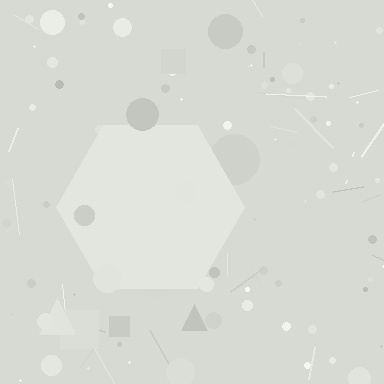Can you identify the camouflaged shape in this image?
The camouflaged shape is a hexagon.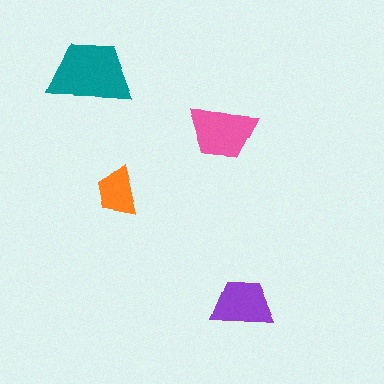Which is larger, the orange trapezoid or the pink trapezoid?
The pink one.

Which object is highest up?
The teal trapezoid is topmost.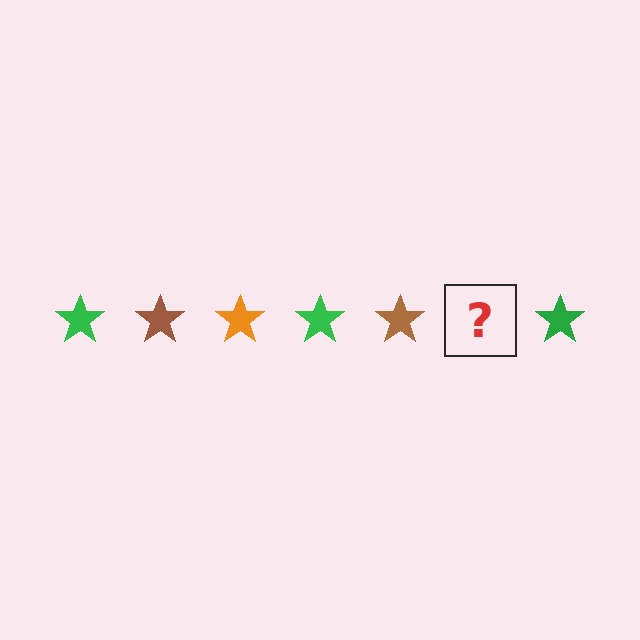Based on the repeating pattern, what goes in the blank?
The blank should be an orange star.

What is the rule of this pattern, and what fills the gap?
The rule is that the pattern cycles through green, brown, orange stars. The gap should be filled with an orange star.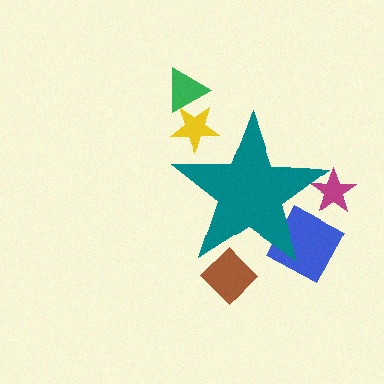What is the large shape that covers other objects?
A teal star.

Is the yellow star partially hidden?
Yes, the yellow star is partially hidden behind the teal star.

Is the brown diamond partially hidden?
Yes, the brown diamond is partially hidden behind the teal star.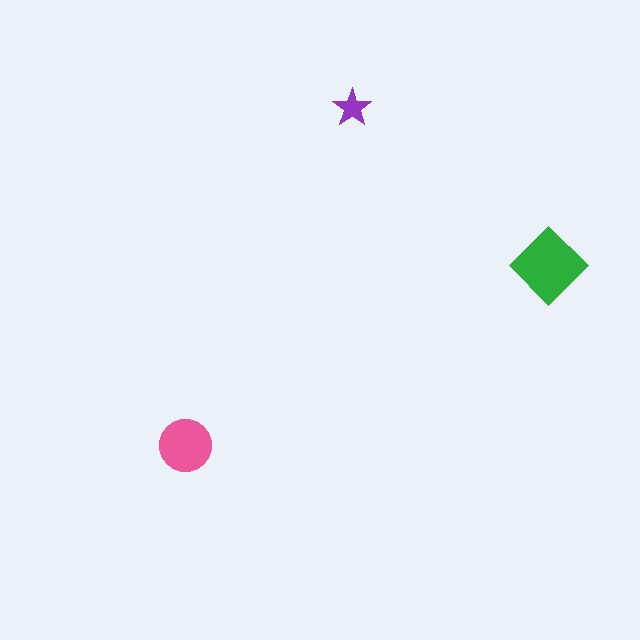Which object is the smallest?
The purple star.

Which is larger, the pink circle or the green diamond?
The green diamond.